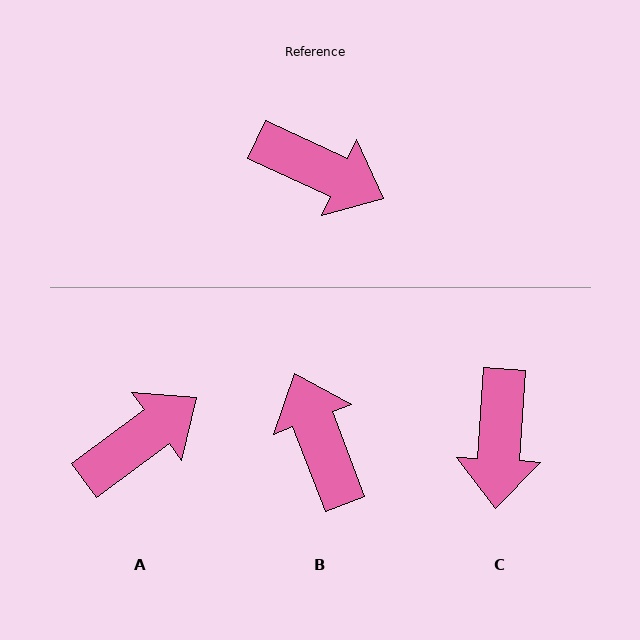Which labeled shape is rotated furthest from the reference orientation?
B, about 136 degrees away.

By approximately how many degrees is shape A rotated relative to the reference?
Approximately 62 degrees counter-clockwise.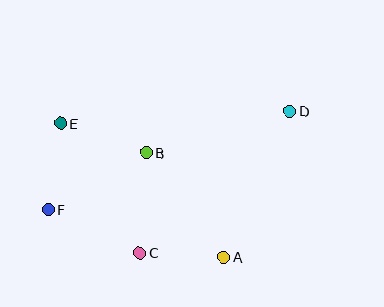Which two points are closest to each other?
Points A and C are closest to each other.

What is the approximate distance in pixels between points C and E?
The distance between C and E is approximately 152 pixels.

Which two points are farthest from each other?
Points D and F are farthest from each other.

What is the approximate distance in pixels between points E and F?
The distance between E and F is approximately 87 pixels.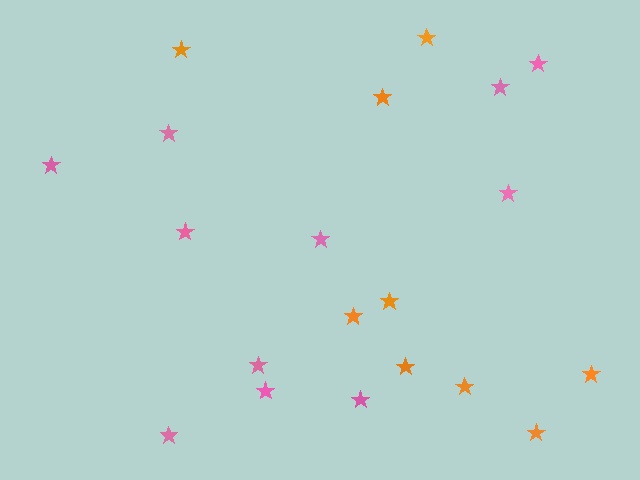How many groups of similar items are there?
There are 2 groups: one group of pink stars (11) and one group of orange stars (9).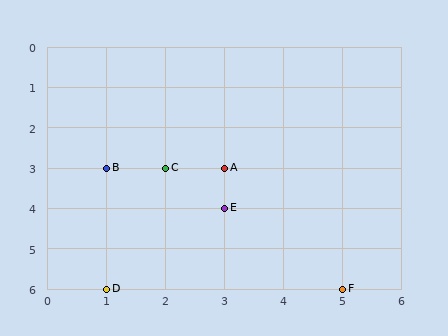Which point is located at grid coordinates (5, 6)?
Point F is at (5, 6).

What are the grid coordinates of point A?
Point A is at grid coordinates (3, 3).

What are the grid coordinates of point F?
Point F is at grid coordinates (5, 6).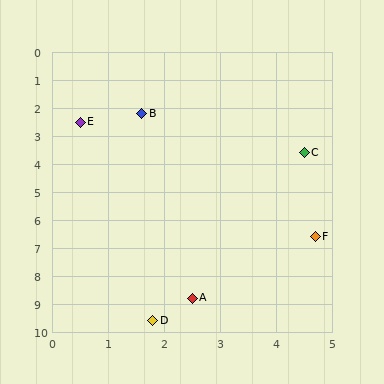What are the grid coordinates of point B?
Point B is at approximately (1.6, 2.2).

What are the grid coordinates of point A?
Point A is at approximately (2.5, 8.8).